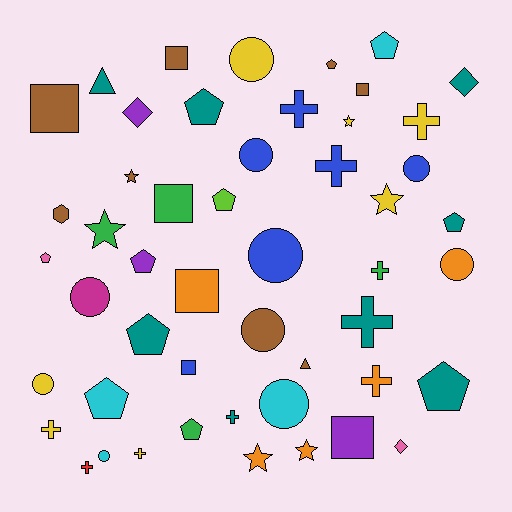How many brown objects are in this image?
There are 8 brown objects.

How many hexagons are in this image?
There is 1 hexagon.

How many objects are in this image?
There are 50 objects.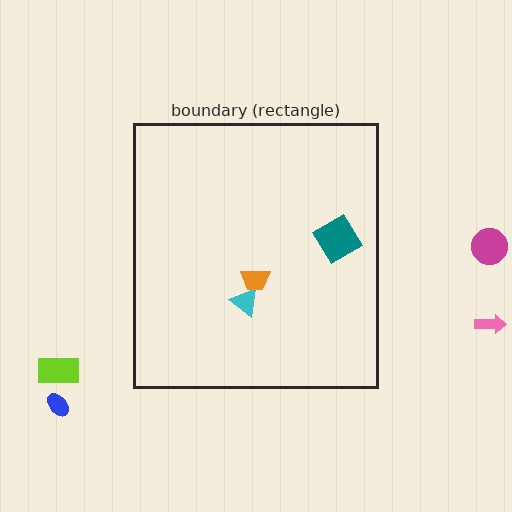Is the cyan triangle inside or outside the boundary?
Inside.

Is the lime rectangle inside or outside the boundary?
Outside.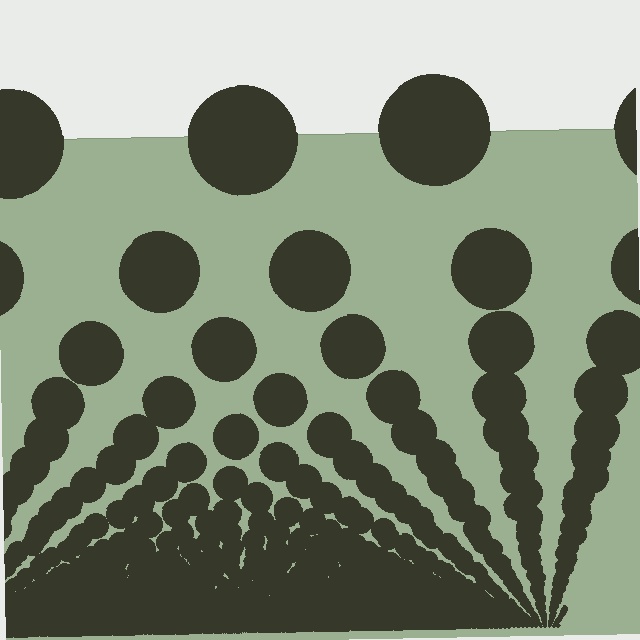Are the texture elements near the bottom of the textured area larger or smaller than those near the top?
Smaller. The gradient is inverted — elements near the bottom are smaller and denser.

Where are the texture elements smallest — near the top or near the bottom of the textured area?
Near the bottom.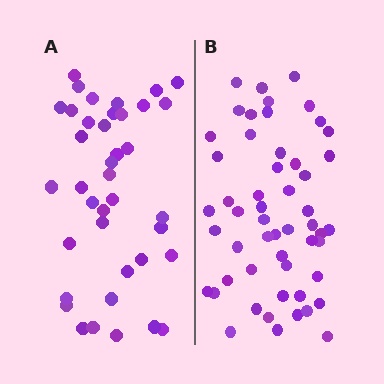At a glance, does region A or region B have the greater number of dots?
Region B (the right region) has more dots.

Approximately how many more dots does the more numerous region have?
Region B has approximately 15 more dots than region A.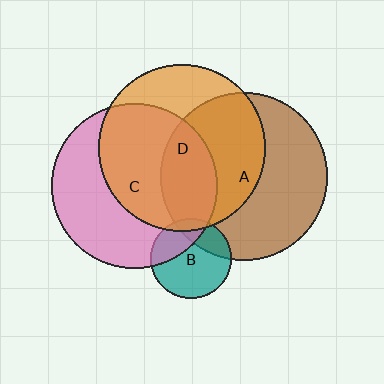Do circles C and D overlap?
Yes.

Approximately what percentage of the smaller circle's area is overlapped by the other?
Approximately 55%.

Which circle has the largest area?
Circle A (brown).